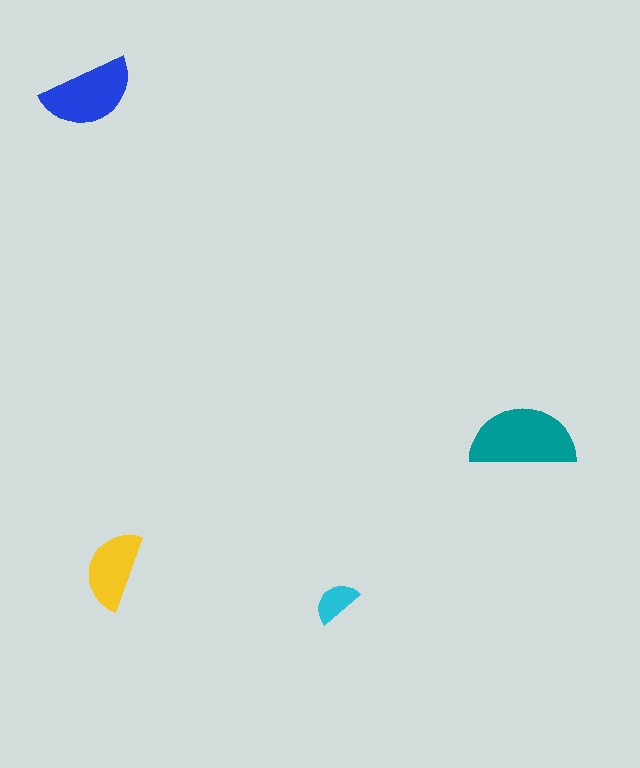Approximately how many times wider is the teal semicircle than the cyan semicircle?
About 2.5 times wider.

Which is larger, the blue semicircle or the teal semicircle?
The teal one.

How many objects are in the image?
There are 4 objects in the image.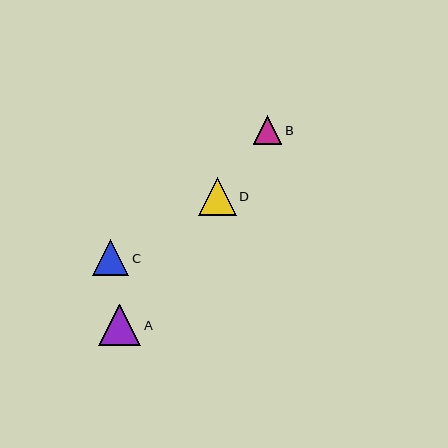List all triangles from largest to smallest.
From largest to smallest: A, D, C, B.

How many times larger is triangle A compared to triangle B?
Triangle A is approximately 1.5 times the size of triangle B.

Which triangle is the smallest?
Triangle B is the smallest with a size of approximately 28 pixels.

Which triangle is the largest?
Triangle A is the largest with a size of approximately 42 pixels.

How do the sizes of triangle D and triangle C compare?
Triangle D and triangle C are approximately the same size.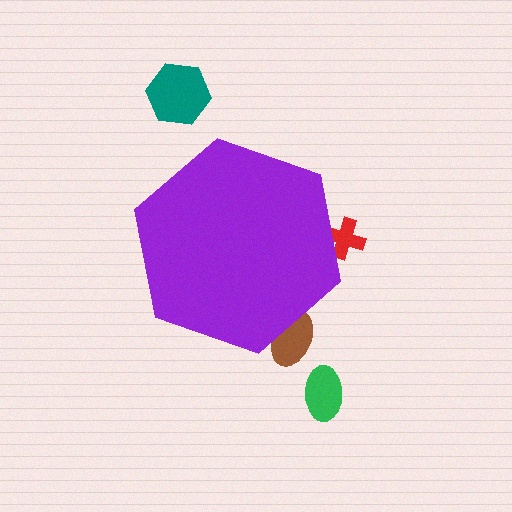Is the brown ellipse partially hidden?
Yes, the brown ellipse is partially hidden behind the purple hexagon.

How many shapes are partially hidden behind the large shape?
2 shapes are partially hidden.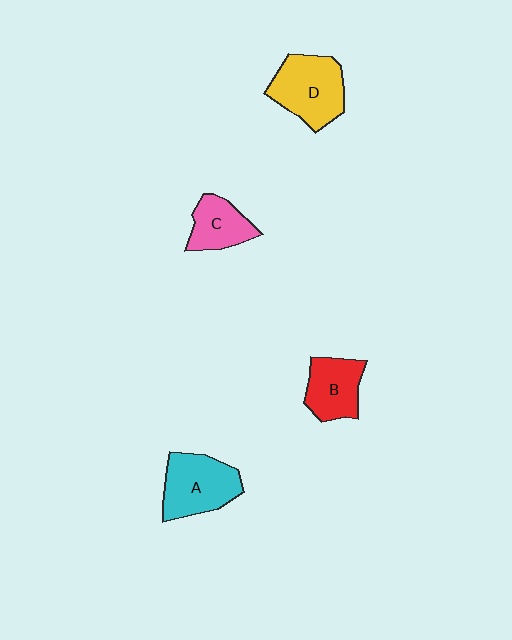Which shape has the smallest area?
Shape C (pink).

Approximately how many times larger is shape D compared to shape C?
Approximately 1.6 times.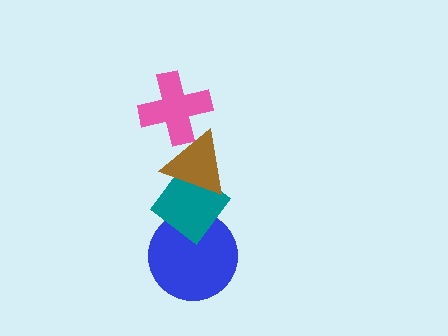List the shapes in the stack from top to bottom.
From top to bottom: the pink cross, the brown triangle, the teal diamond, the blue circle.